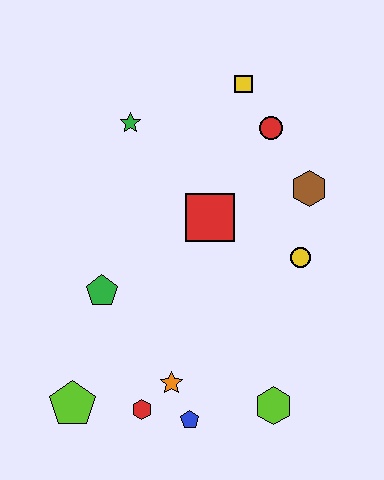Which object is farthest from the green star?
The lime hexagon is farthest from the green star.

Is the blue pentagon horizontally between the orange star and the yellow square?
Yes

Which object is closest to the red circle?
The yellow square is closest to the red circle.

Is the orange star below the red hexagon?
No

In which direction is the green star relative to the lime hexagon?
The green star is above the lime hexagon.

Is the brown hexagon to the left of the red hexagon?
No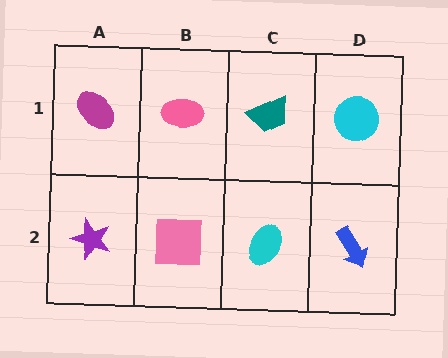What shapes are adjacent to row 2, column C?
A teal trapezoid (row 1, column C), a pink square (row 2, column B), a blue arrow (row 2, column D).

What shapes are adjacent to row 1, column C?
A cyan ellipse (row 2, column C), a pink ellipse (row 1, column B), a cyan circle (row 1, column D).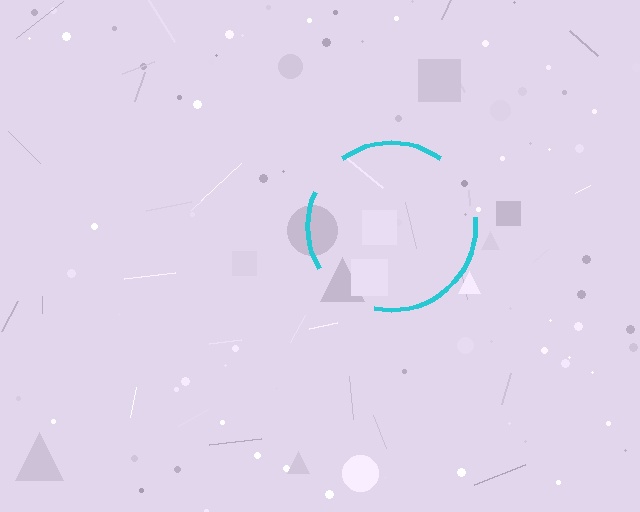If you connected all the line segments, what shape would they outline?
They would outline a circle.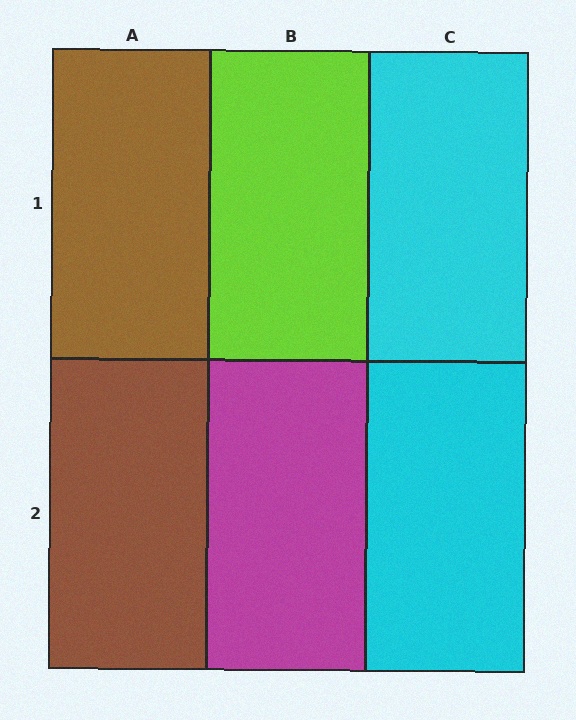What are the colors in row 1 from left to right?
Brown, lime, cyan.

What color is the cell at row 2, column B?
Magenta.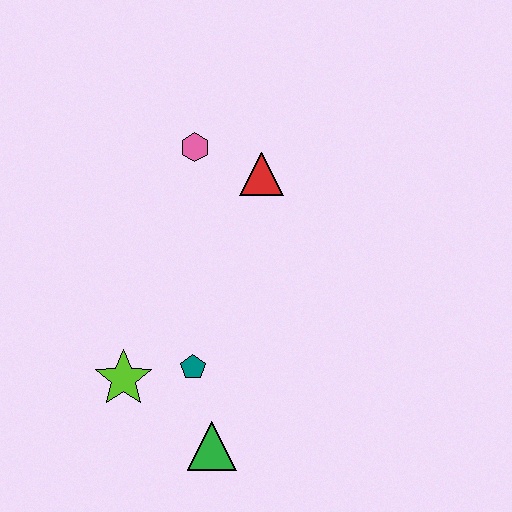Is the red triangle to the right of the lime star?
Yes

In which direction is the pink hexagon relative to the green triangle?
The pink hexagon is above the green triangle.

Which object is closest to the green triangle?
The teal pentagon is closest to the green triangle.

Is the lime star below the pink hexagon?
Yes